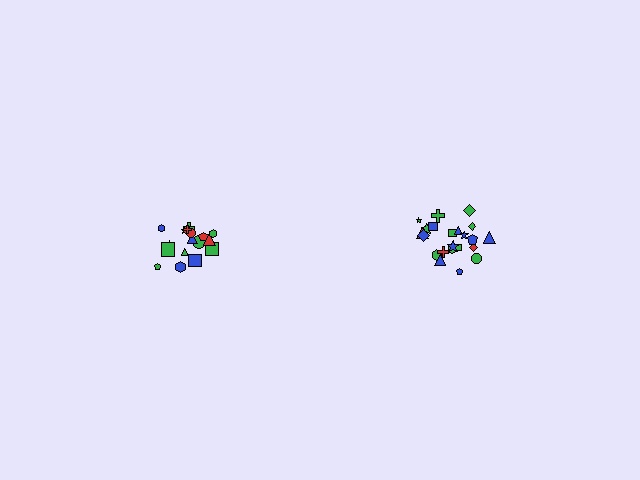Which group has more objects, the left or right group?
The right group.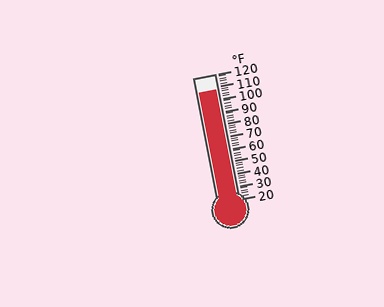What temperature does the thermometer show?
The thermometer shows approximately 108°F.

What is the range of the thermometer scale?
The thermometer scale ranges from 20°F to 120°F.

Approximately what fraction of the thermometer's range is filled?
The thermometer is filled to approximately 90% of its range.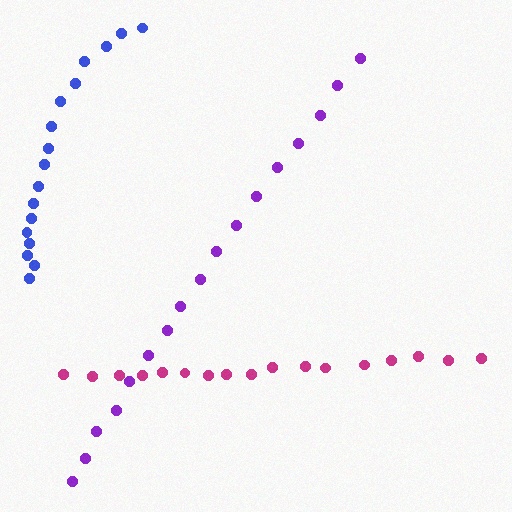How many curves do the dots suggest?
There are 3 distinct paths.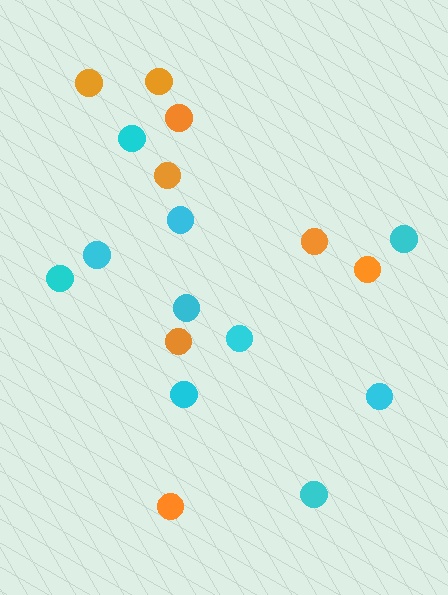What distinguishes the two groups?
There are 2 groups: one group of orange circles (8) and one group of cyan circles (10).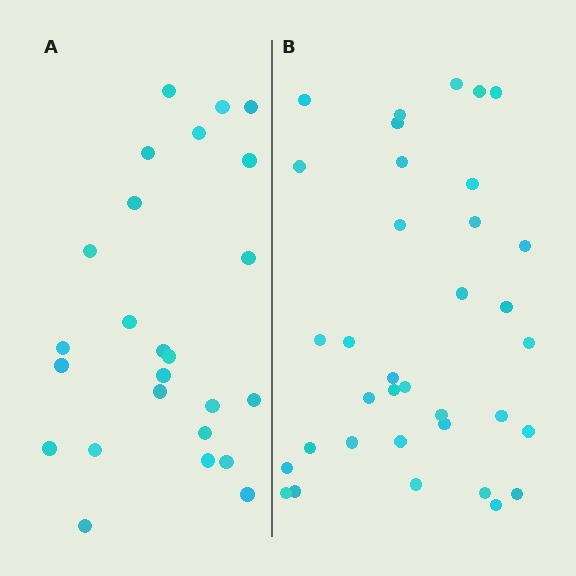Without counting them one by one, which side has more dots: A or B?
Region B (the right region) has more dots.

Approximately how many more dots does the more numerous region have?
Region B has roughly 10 or so more dots than region A.